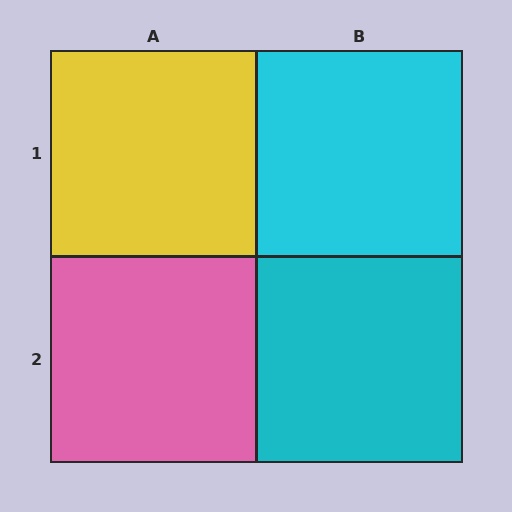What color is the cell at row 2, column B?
Cyan.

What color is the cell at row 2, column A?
Pink.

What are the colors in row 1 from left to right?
Yellow, cyan.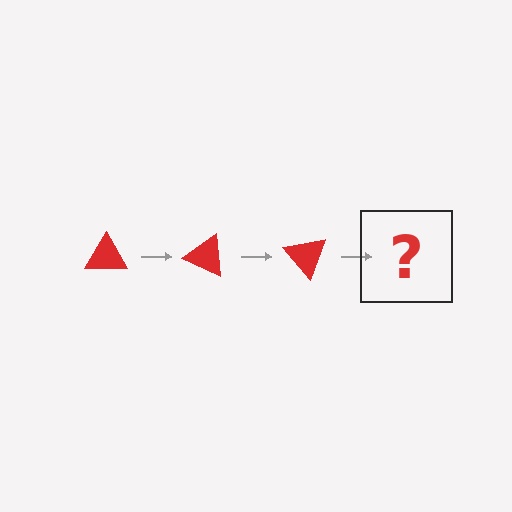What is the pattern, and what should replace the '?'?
The pattern is that the triangle rotates 25 degrees each step. The '?' should be a red triangle rotated 75 degrees.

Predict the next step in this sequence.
The next step is a red triangle rotated 75 degrees.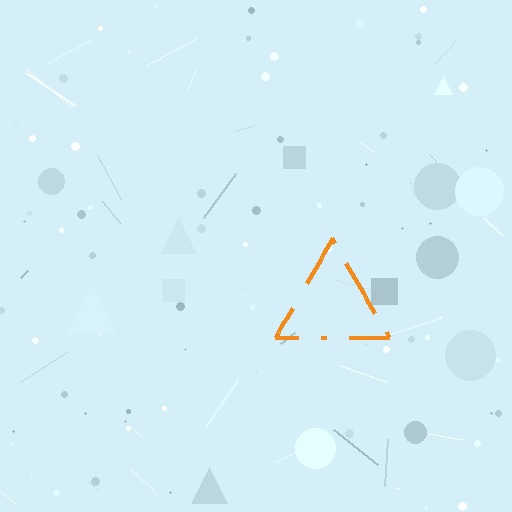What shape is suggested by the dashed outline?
The dashed outline suggests a triangle.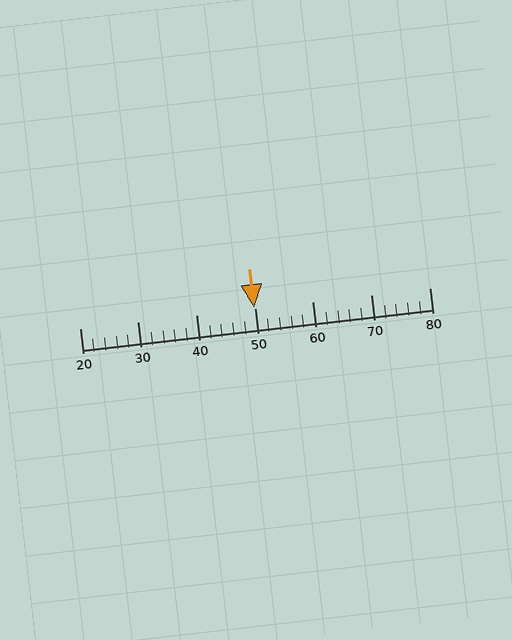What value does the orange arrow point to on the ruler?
The orange arrow points to approximately 50.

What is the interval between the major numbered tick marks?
The major tick marks are spaced 10 units apart.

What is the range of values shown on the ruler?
The ruler shows values from 20 to 80.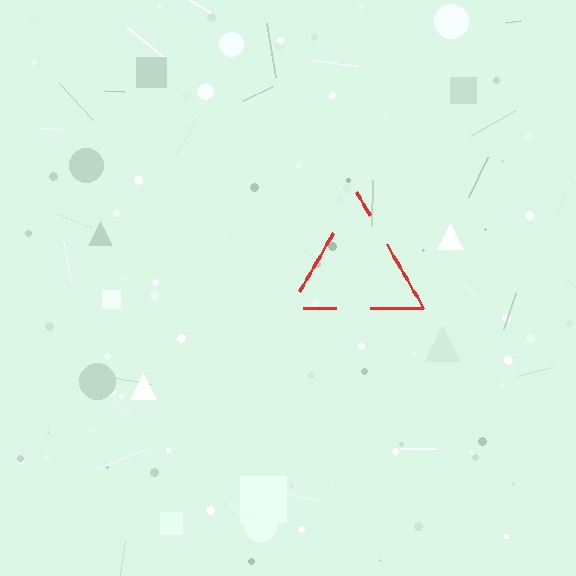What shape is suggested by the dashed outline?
The dashed outline suggests a triangle.